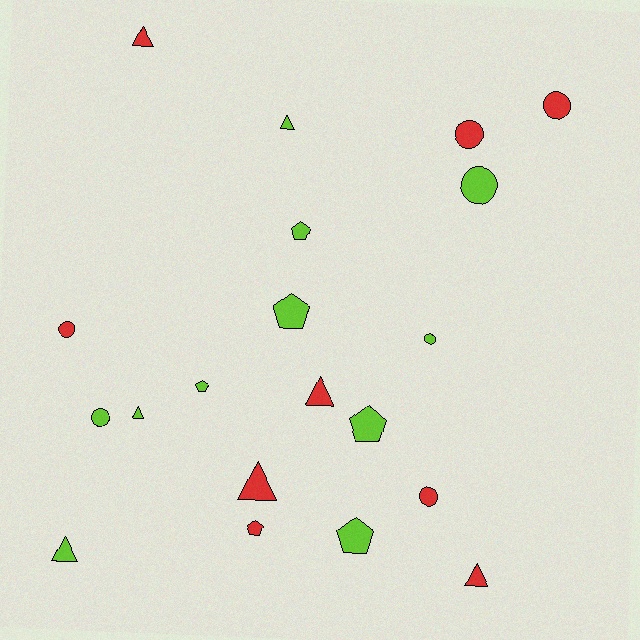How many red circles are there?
There are 4 red circles.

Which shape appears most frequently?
Circle, with 7 objects.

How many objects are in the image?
There are 20 objects.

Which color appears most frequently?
Lime, with 11 objects.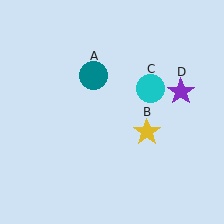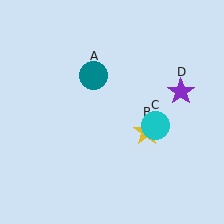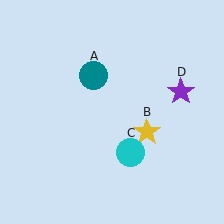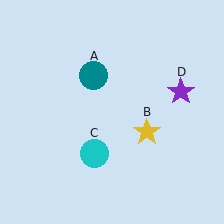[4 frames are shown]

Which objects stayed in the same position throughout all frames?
Teal circle (object A) and yellow star (object B) and purple star (object D) remained stationary.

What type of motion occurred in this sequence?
The cyan circle (object C) rotated clockwise around the center of the scene.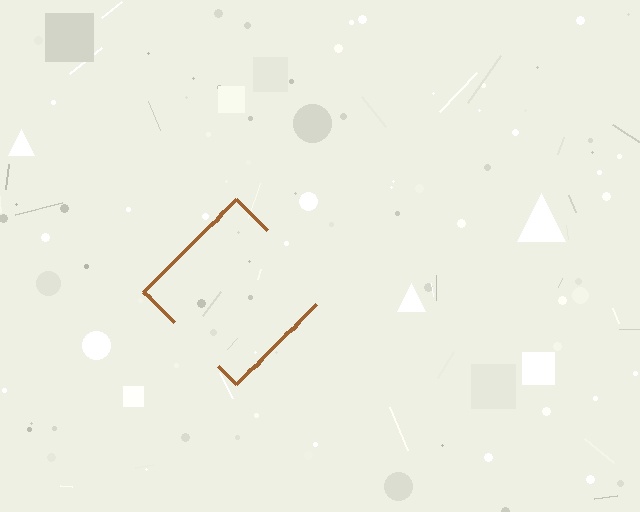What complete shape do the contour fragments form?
The contour fragments form a diamond.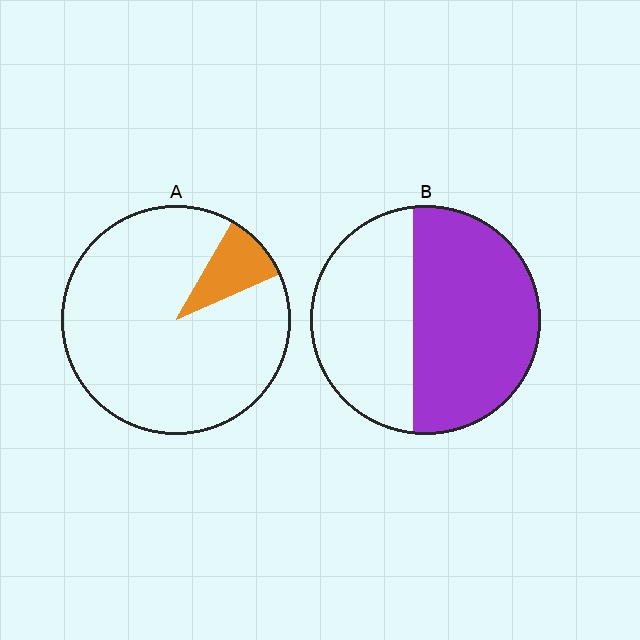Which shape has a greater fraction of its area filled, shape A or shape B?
Shape B.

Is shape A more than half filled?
No.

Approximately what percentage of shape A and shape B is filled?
A is approximately 10% and B is approximately 55%.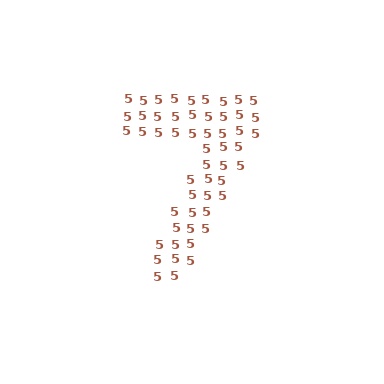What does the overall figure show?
The overall figure shows the digit 7.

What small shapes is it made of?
It is made of small digit 5's.